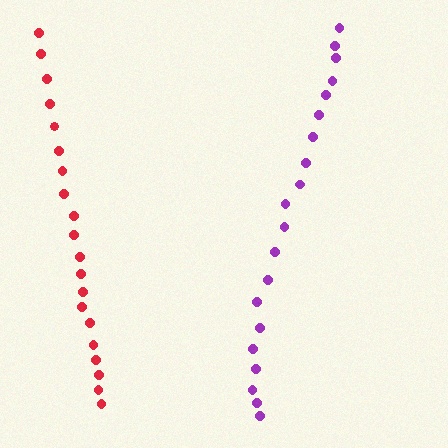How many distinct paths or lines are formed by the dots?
There are 2 distinct paths.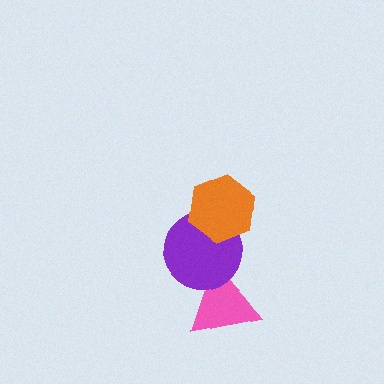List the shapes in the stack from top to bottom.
From top to bottom: the orange hexagon, the purple circle, the pink triangle.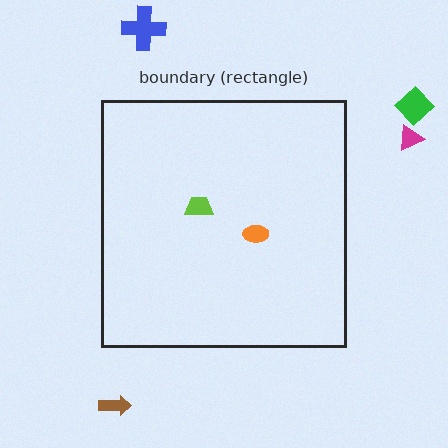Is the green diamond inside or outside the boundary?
Outside.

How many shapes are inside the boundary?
2 inside, 4 outside.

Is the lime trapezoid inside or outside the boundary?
Inside.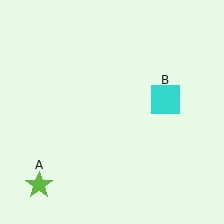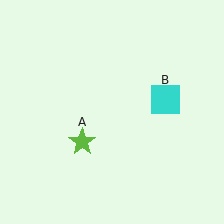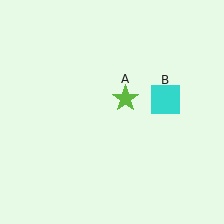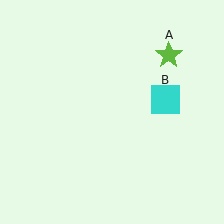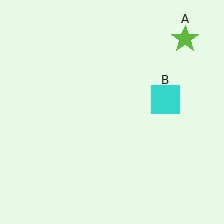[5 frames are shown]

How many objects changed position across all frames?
1 object changed position: lime star (object A).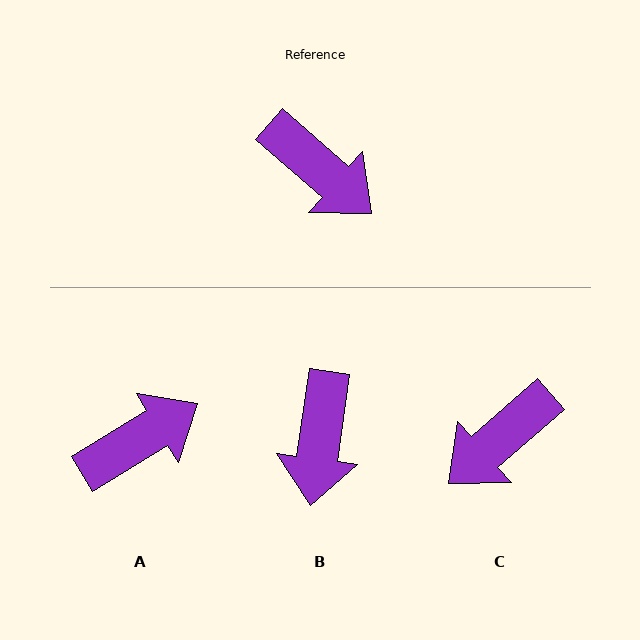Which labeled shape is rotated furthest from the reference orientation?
C, about 98 degrees away.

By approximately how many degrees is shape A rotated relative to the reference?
Approximately 72 degrees counter-clockwise.